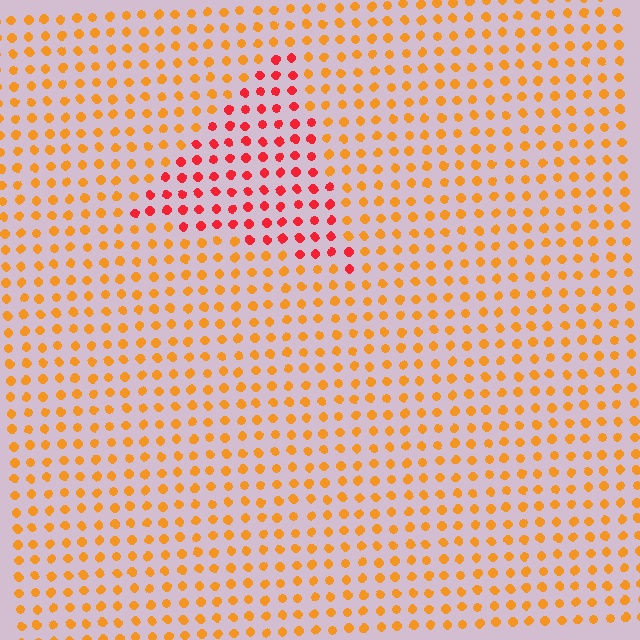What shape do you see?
I see a triangle.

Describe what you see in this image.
The image is filled with small orange elements in a uniform arrangement. A triangle-shaped region is visible where the elements are tinted to a slightly different hue, forming a subtle color boundary.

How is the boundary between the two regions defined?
The boundary is defined purely by a slight shift in hue (about 39 degrees). Spacing, size, and orientation are identical on both sides.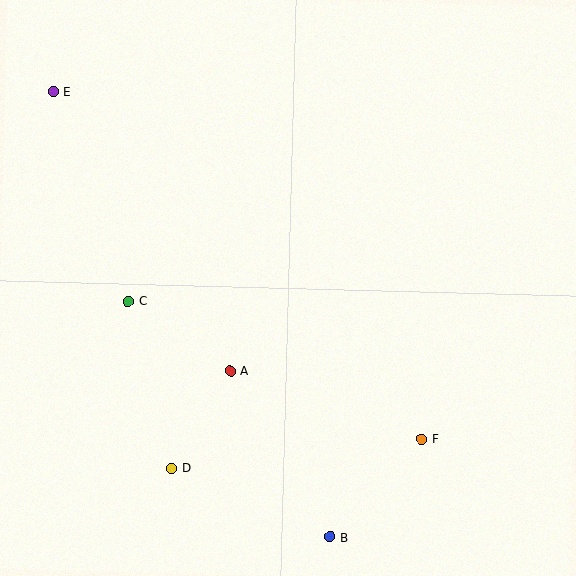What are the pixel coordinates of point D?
Point D is at (172, 468).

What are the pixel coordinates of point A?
Point A is at (230, 371).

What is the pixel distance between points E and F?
The distance between E and F is 506 pixels.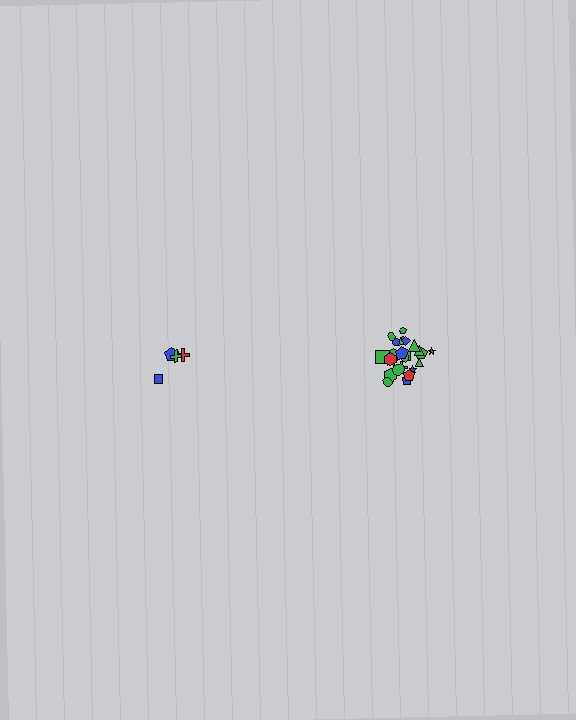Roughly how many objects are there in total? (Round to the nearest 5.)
Roughly 30 objects in total.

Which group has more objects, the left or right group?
The right group.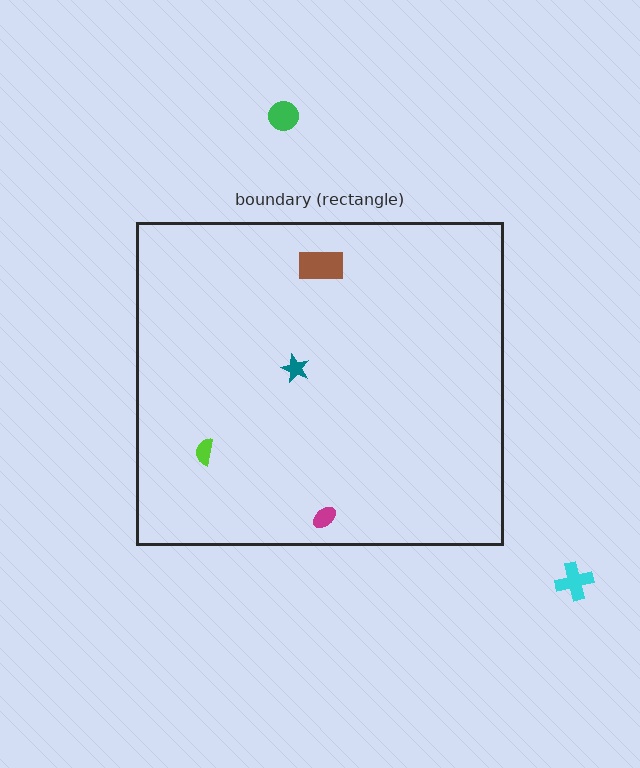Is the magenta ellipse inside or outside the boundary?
Inside.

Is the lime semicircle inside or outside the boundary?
Inside.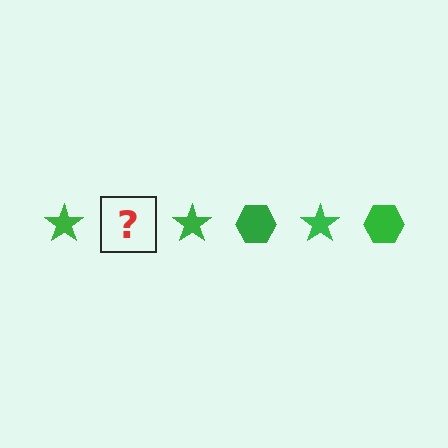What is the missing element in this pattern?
The missing element is a green hexagon.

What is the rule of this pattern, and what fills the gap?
The rule is that the pattern cycles through star, hexagon shapes in green. The gap should be filled with a green hexagon.